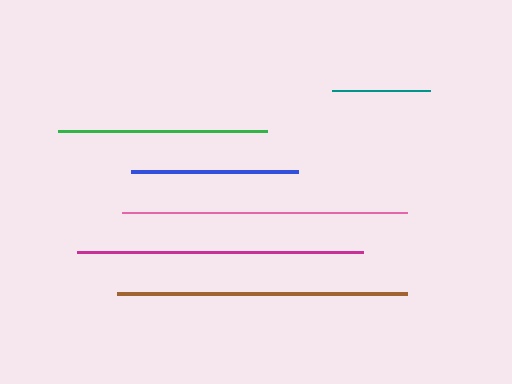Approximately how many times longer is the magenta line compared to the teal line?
The magenta line is approximately 2.9 times the length of the teal line.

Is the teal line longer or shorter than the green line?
The green line is longer than the teal line.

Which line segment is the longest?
The brown line is the longest at approximately 290 pixels.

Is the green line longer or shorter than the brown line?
The brown line is longer than the green line.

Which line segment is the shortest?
The teal line is the shortest at approximately 98 pixels.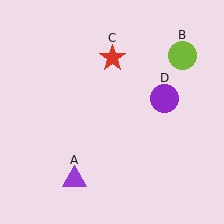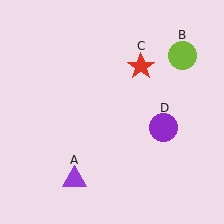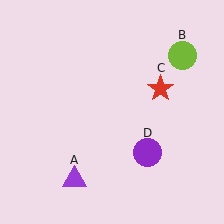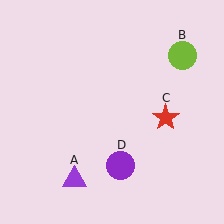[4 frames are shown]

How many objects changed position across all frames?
2 objects changed position: red star (object C), purple circle (object D).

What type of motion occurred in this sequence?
The red star (object C), purple circle (object D) rotated clockwise around the center of the scene.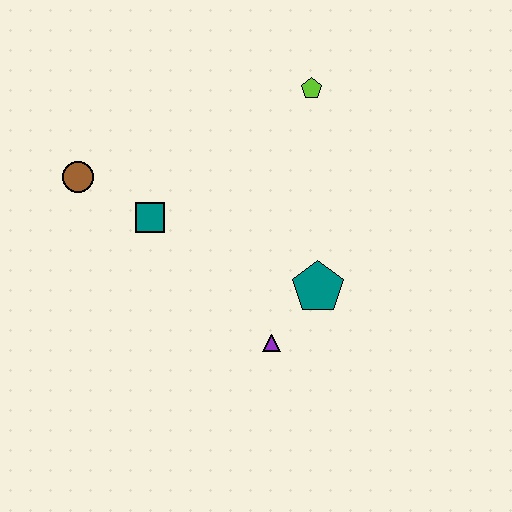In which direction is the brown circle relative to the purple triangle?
The brown circle is to the left of the purple triangle.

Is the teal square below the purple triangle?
No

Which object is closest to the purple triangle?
The teal pentagon is closest to the purple triangle.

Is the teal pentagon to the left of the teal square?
No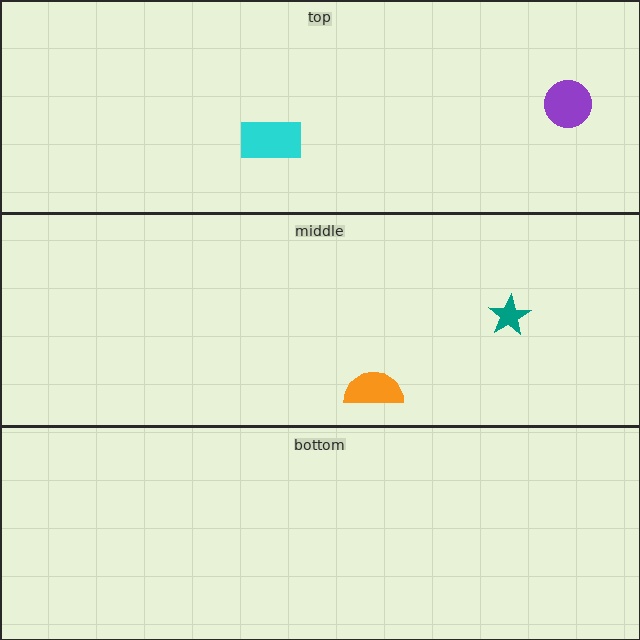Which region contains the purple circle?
The top region.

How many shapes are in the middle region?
2.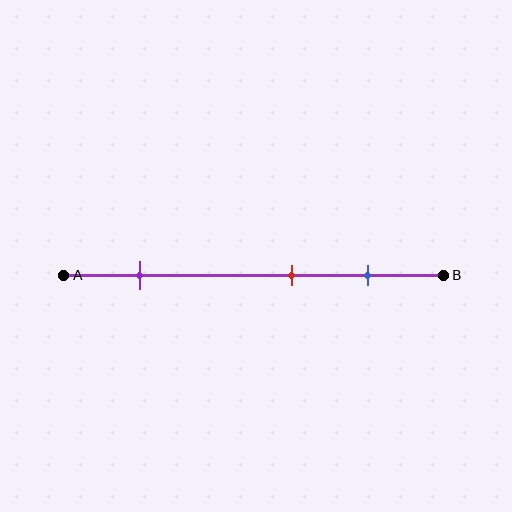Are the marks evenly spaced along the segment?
No, the marks are not evenly spaced.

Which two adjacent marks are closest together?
The red and blue marks are the closest adjacent pair.